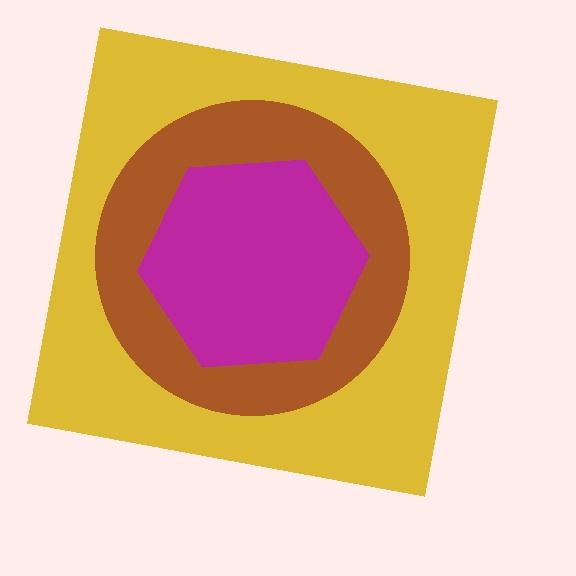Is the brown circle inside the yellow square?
Yes.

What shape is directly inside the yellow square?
The brown circle.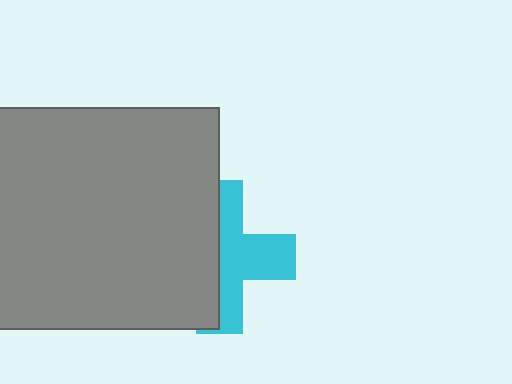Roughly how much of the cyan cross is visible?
About half of it is visible (roughly 51%).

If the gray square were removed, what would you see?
You would see the complete cyan cross.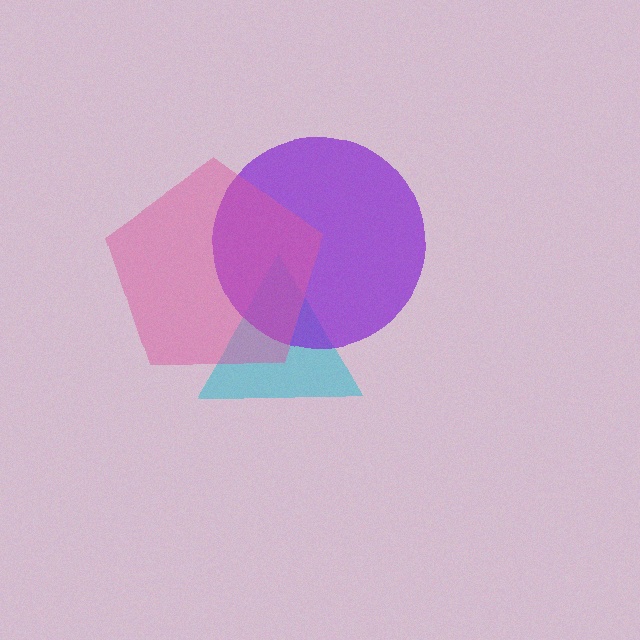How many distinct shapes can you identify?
There are 3 distinct shapes: a cyan triangle, a purple circle, a pink pentagon.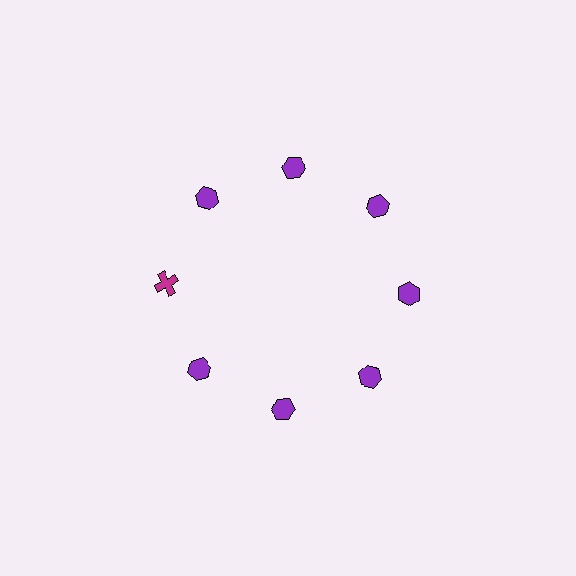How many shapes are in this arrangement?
There are 8 shapes arranged in a ring pattern.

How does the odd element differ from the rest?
It differs in both color (magenta instead of purple) and shape (cross instead of hexagon).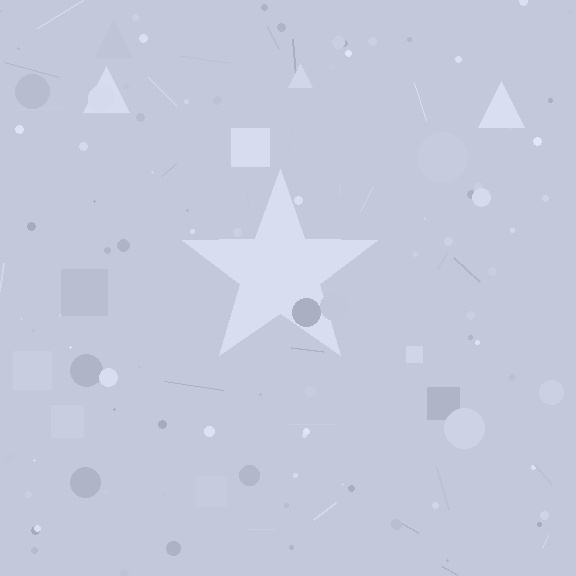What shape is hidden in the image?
A star is hidden in the image.